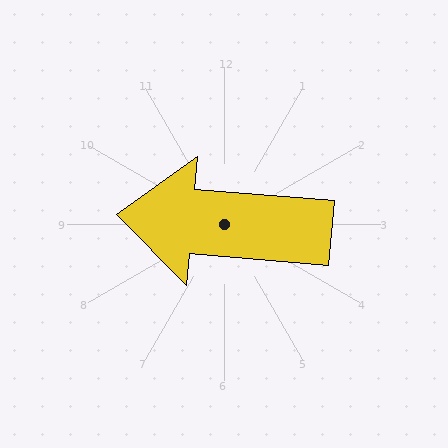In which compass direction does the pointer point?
West.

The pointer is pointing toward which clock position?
Roughly 9 o'clock.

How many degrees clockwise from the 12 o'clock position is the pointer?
Approximately 275 degrees.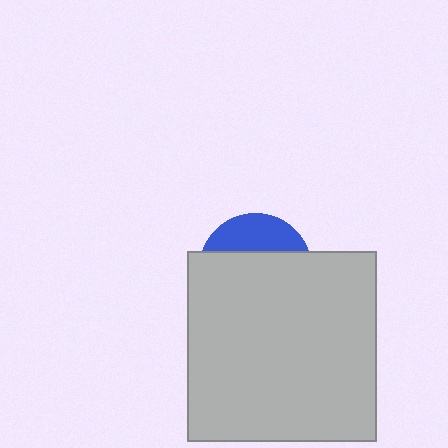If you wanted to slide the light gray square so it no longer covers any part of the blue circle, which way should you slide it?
Slide it down — that is the most direct way to separate the two shapes.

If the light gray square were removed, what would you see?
You would see the complete blue circle.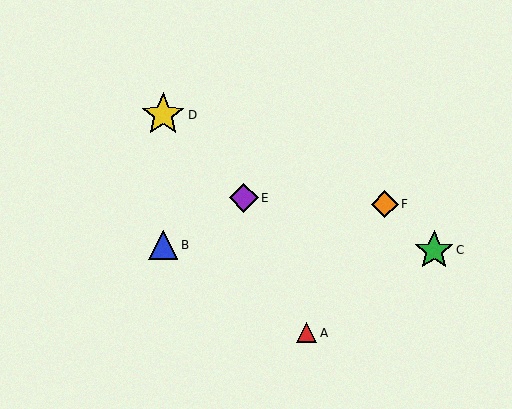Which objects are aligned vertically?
Objects B, D are aligned vertically.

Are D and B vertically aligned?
Yes, both are at x≈163.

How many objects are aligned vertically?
2 objects (B, D) are aligned vertically.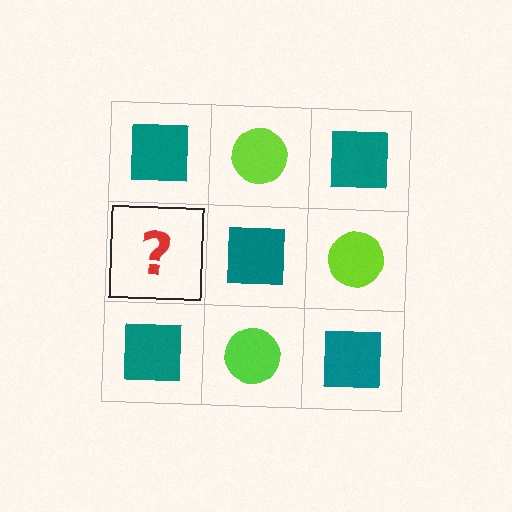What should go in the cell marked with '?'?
The missing cell should contain a lime circle.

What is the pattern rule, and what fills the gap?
The rule is that it alternates teal square and lime circle in a checkerboard pattern. The gap should be filled with a lime circle.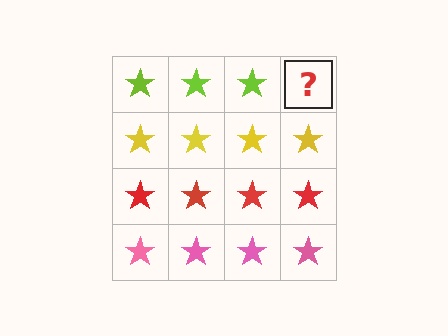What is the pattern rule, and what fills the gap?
The rule is that each row has a consistent color. The gap should be filled with a lime star.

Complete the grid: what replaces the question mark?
The question mark should be replaced with a lime star.